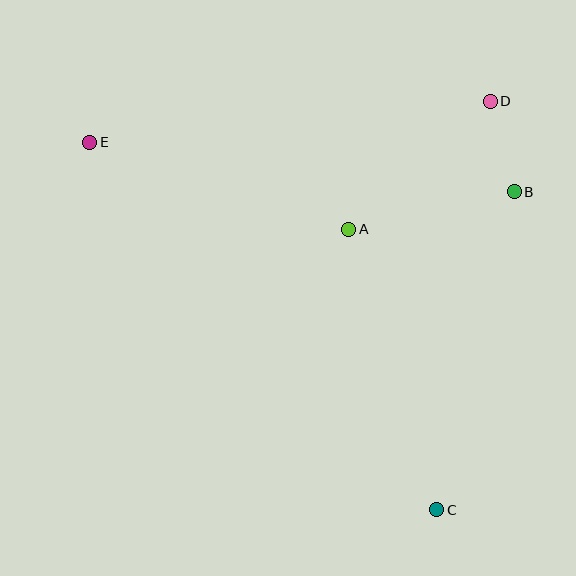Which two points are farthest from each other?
Points C and E are farthest from each other.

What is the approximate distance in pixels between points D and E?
The distance between D and E is approximately 402 pixels.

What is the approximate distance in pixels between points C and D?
The distance between C and D is approximately 412 pixels.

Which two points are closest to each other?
Points B and D are closest to each other.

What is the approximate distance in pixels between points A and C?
The distance between A and C is approximately 294 pixels.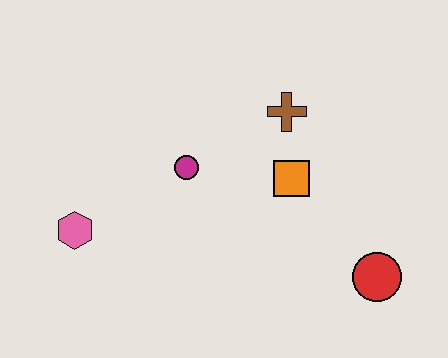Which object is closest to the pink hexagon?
The magenta circle is closest to the pink hexagon.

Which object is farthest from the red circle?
The pink hexagon is farthest from the red circle.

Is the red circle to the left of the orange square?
No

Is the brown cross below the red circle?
No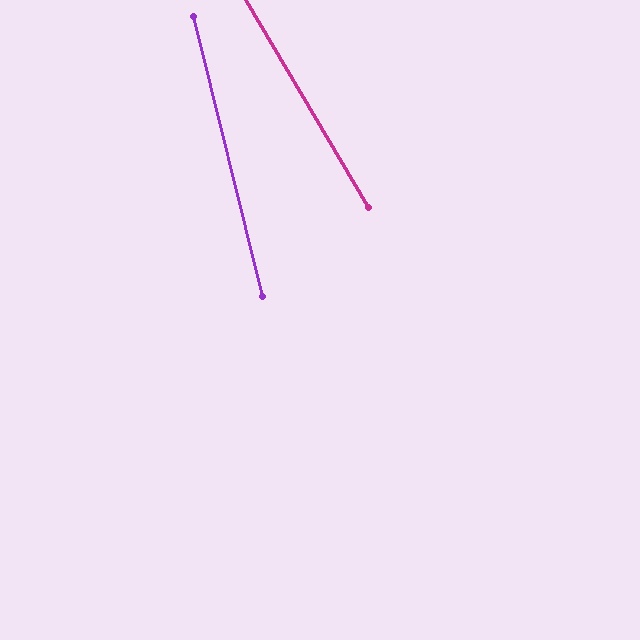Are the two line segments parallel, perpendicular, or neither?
Neither parallel nor perpendicular — they differ by about 17°.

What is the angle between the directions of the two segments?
Approximately 17 degrees.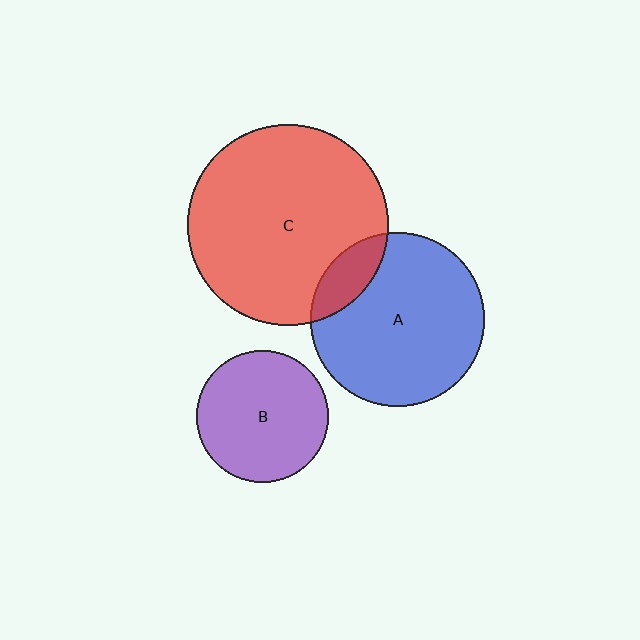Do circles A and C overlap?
Yes.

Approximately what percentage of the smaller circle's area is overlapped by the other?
Approximately 15%.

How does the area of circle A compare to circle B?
Approximately 1.7 times.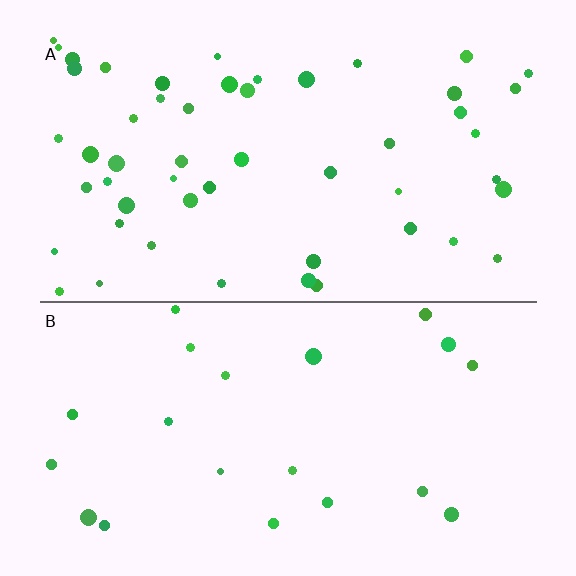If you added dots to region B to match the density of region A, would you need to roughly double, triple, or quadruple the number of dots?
Approximately double.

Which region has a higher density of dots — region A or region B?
A (the top).